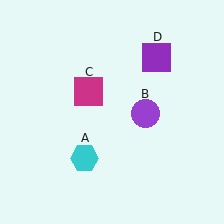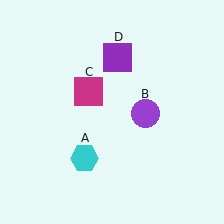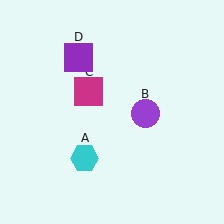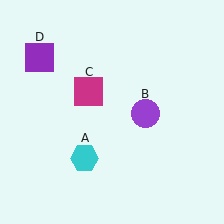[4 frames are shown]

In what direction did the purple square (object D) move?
The purple square (object D) moved left.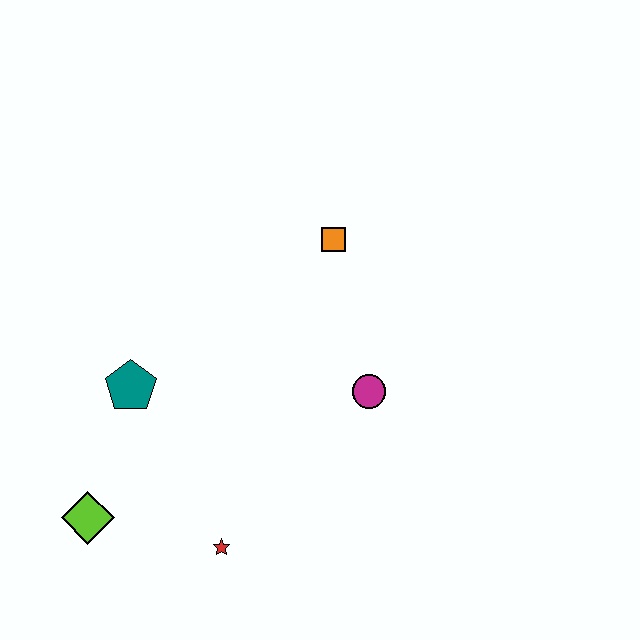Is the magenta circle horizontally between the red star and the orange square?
No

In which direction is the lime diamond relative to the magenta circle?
The lime diamond is to the left of the magenta circle.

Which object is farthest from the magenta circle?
The lime diamond is farthest from the magenta circle.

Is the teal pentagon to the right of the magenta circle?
No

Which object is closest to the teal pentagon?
The lime diamond is closest to the teal pentagon.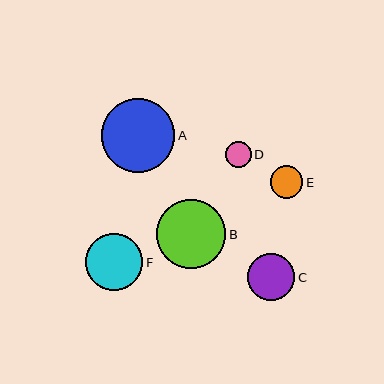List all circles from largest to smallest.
From largest to smallest: A, B, F, C, E, D.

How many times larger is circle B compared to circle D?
Circle B is approximately 2.7 times the size of circle D.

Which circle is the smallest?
Circle D is the smallest with a size of approximately 26 pixels.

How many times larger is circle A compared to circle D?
Circle A is approximately 2.9 times the size of circle D.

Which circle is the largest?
Circle A is the largest with a size of approximately 74 pixels.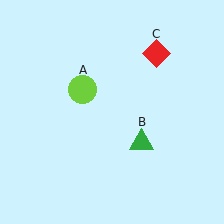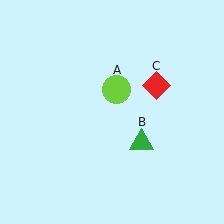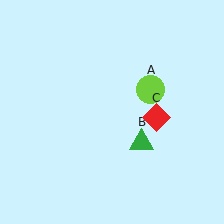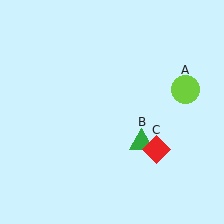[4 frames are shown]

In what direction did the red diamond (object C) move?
The red diamond (object C) moved down.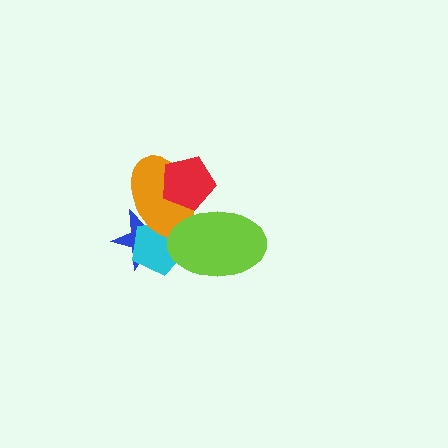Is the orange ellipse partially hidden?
Yes, it is partially covered by another shape.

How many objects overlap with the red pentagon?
2 objects overlap with the red pentagon.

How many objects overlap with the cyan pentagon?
3 objects overlap with the cyan pentagon.